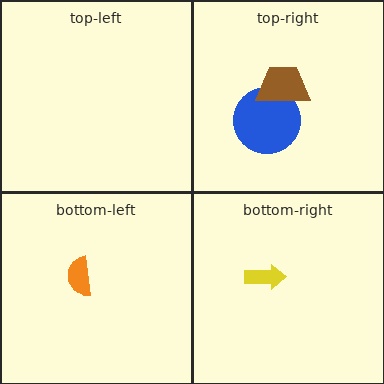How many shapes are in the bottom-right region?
1.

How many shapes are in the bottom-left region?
1.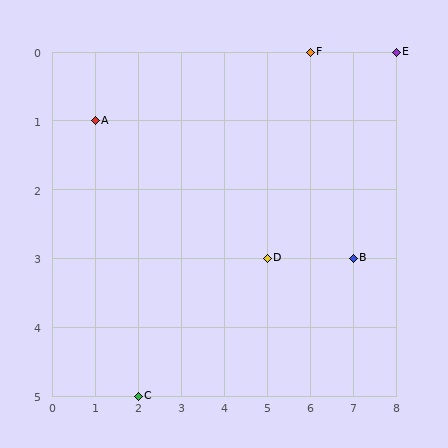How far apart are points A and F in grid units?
Points A and F are 5 columns and 1 row apart (about 5.1 grid units diagonally).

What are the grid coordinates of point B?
Point B is at grid coordinates (7, 3).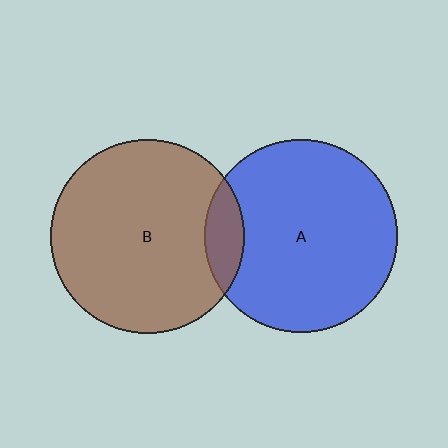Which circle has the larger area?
Circle B (brown).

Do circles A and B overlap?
Yes.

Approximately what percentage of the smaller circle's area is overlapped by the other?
Approximately 10%.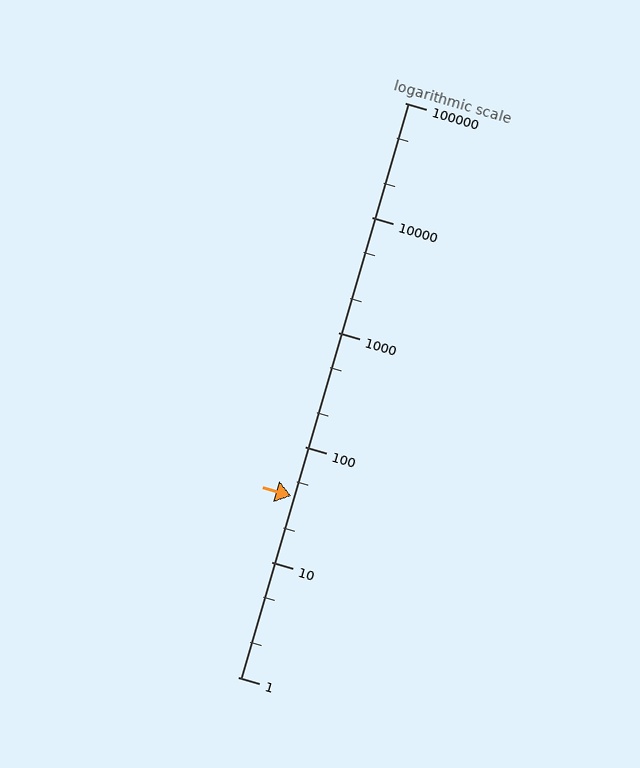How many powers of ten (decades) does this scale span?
The scale spans 5 decades, from 1 to 100000.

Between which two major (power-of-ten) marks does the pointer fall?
The pointer is between 10 and 100.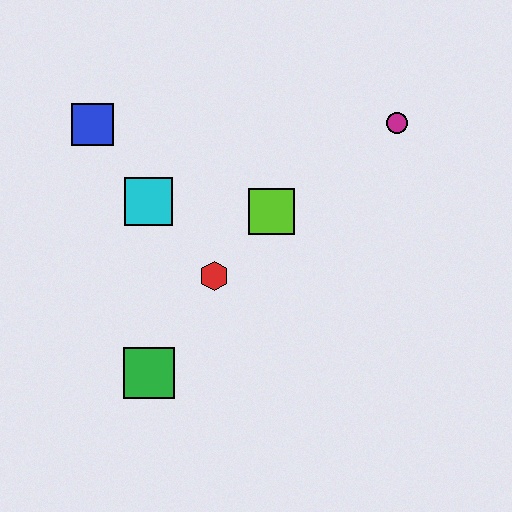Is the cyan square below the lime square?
No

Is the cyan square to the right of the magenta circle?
No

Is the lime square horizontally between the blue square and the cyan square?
No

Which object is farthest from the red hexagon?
The magenta circle is farthest from the red hexagon.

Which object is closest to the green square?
The red hexagon is closest to the green square.